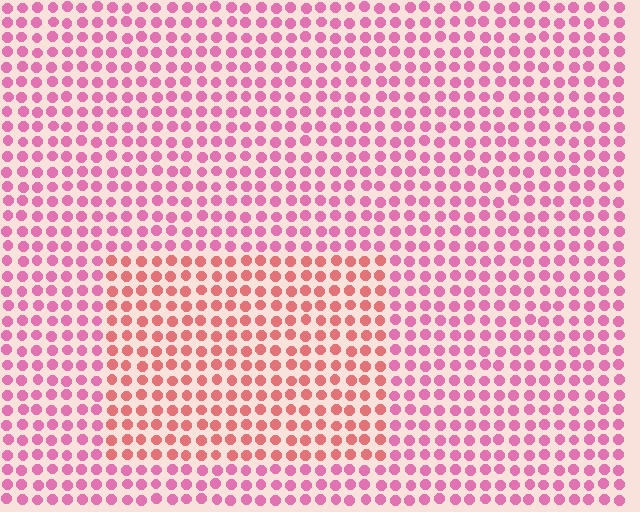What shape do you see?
I see a rectangle.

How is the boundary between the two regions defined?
The boundary is defined purely by a slight shift in hue (about 32 degrees). Spacing, size, and orientation are identical on both sides.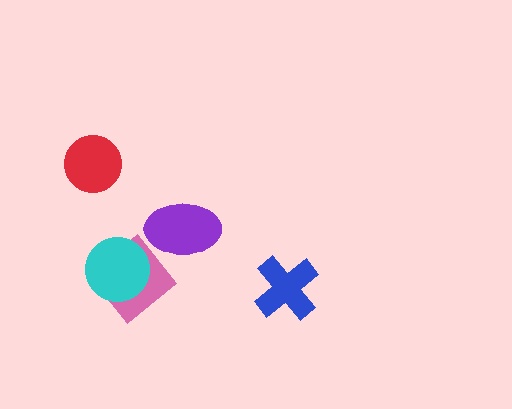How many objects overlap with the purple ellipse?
1 object overlaps with the purple ellipse.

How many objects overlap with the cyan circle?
1 object overlaps with the cyan circle.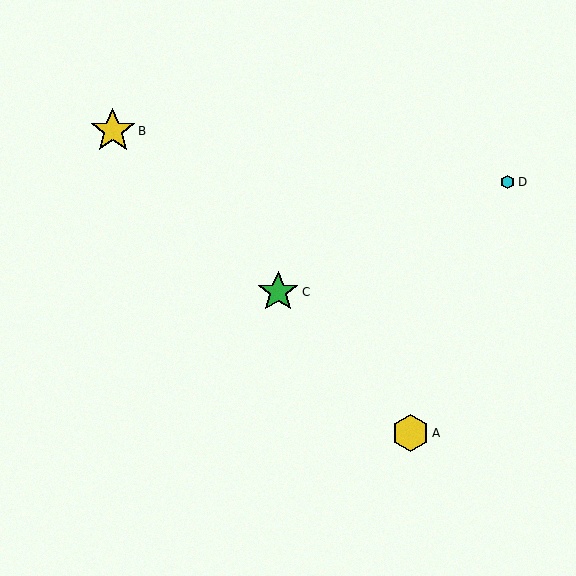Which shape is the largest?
The yellow star (labeled B) is the largest.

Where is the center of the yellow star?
The center of the yellow star is at (113, 131).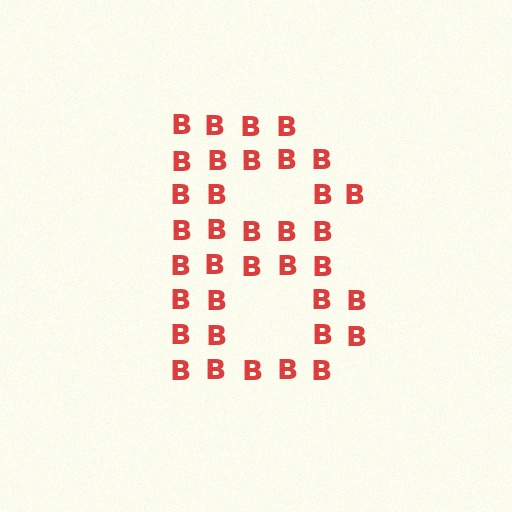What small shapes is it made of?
It is made of small letter B's.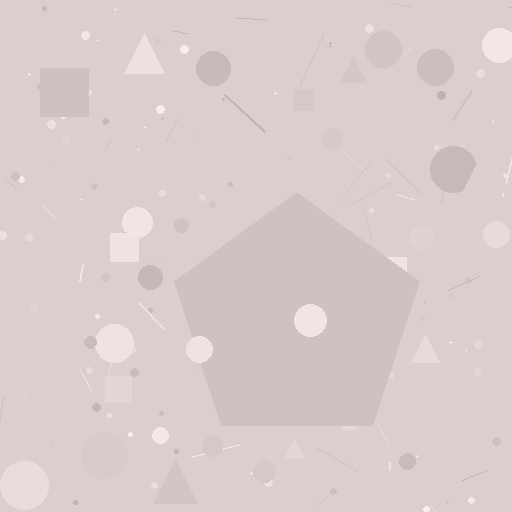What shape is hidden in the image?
A pentagon is hidden in the image.